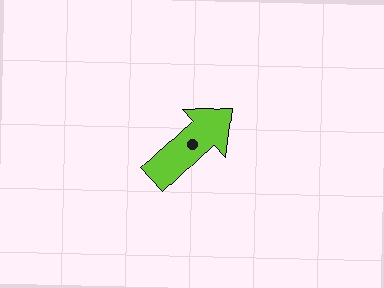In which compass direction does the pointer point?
Northeast.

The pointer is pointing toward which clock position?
Roughly 2 o'clock.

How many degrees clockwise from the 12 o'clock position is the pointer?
Approximately 47 degrees.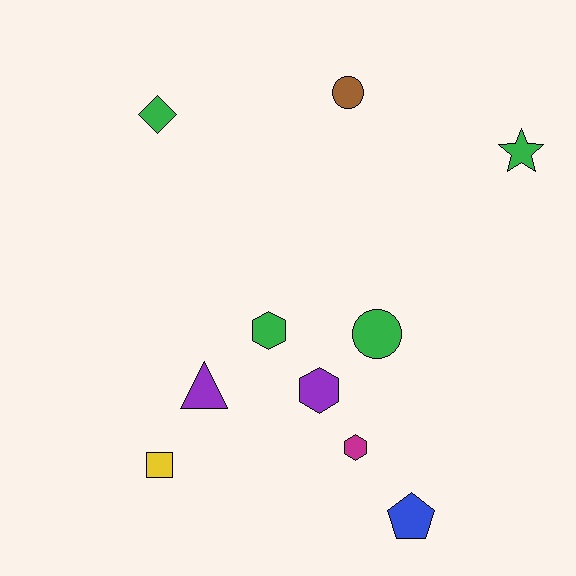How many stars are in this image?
There is 1 star.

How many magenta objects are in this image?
There is 1 magenta object.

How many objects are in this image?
There are 10 objects.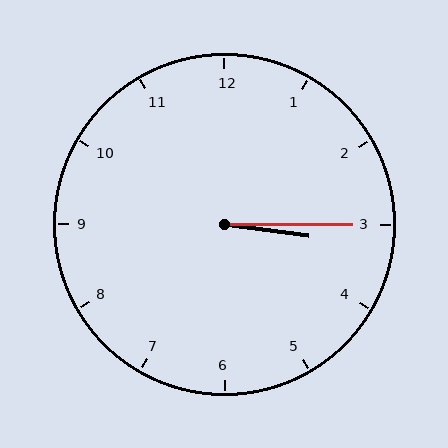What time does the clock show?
3:15.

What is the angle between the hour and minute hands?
Approximately 8 degrees.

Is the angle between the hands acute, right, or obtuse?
It is acute.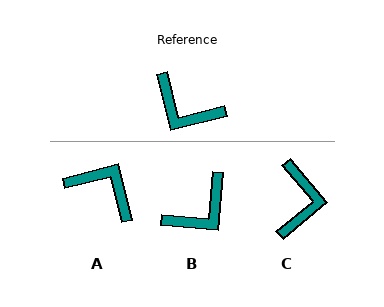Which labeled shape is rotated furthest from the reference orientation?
A, about 180 degrees away.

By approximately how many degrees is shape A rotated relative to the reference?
Approximately 180 degrees clockwise.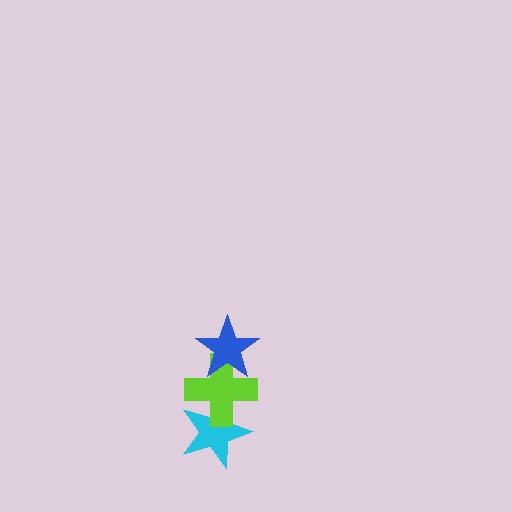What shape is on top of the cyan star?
The lime cross is on top of the cyan star.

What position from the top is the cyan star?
The cyan star is 3rd from the top.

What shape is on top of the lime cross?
The blue star is on top of the lime cross.